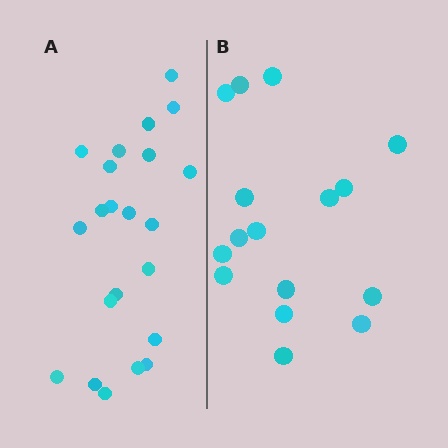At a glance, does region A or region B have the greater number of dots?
Region A (the left region) has more dots.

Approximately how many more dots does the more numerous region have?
Region A has about 6 more dots than region B.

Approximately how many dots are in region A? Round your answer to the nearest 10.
About 20 dots. (The exact count is 22, which rounds to 20.)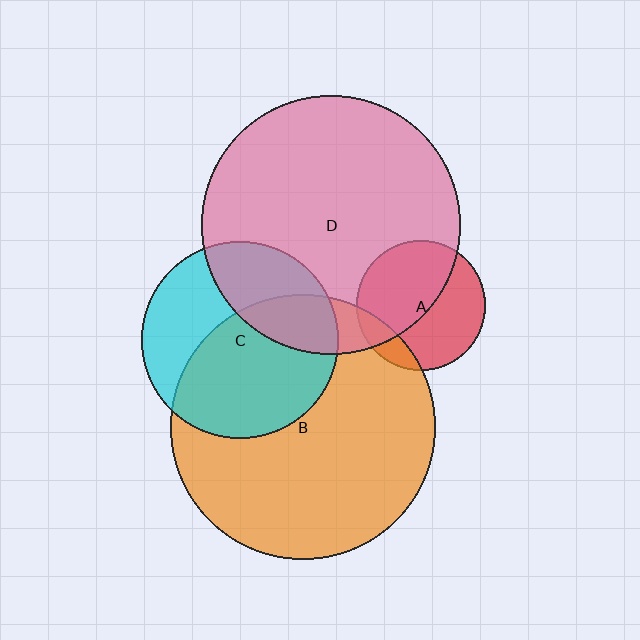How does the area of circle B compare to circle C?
Approximately 1.8 times.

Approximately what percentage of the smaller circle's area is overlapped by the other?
Approximately 30%.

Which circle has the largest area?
Circle B (orange).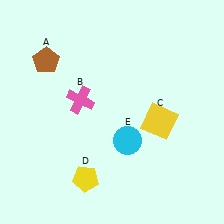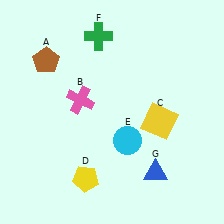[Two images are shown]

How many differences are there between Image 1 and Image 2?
There are 2 differences between the two images.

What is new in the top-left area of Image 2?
A green cross (F) was added in the top-left area of Image 2.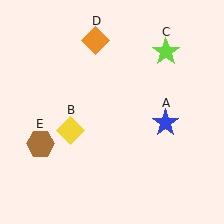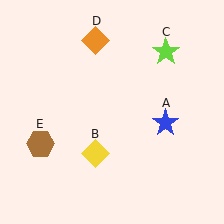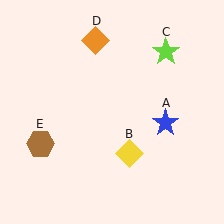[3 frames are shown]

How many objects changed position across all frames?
1 object changed position: yellow diamond (object B).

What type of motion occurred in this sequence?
The yellow diamond (object B) rotated counterclockwise around the center of the scene.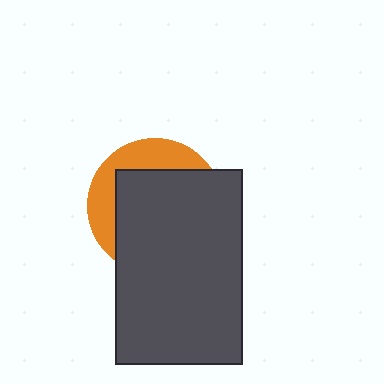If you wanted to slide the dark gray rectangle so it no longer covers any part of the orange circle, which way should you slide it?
Slide it toward the lower-right — that is the most direct way to separate the two shapes.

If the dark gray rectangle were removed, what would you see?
You would see the complete orange circle.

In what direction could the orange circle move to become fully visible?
The orange circle could move toward the upper-left. That would shift it out from behind the dark gray rectangle entirely.